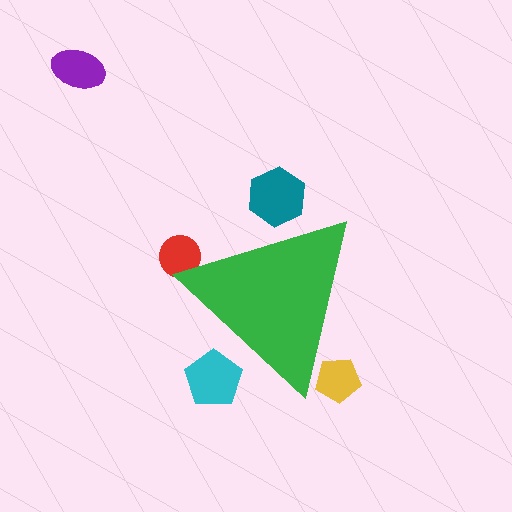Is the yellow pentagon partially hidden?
Yes, the yellow pentagon is partially hidden behind the green triangle.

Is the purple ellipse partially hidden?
No, the purple ellipse is fully visible.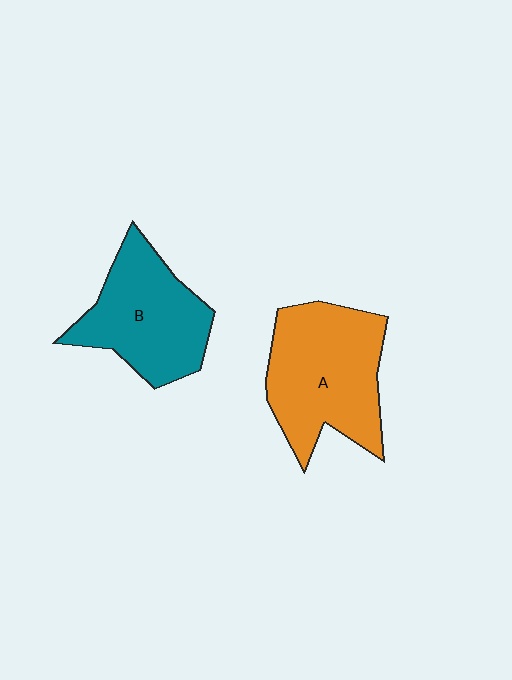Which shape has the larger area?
Shape A (orange).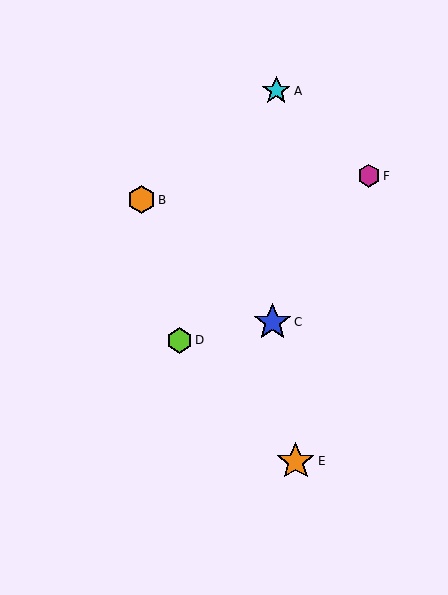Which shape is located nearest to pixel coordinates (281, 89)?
The cyan star (labeled A) at (276, 91) is nearest to that location.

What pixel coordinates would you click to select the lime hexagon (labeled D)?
Click at (180, 340) to select the lime hexagon D.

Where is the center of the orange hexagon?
The center of the orange hexagon is at (141, 200).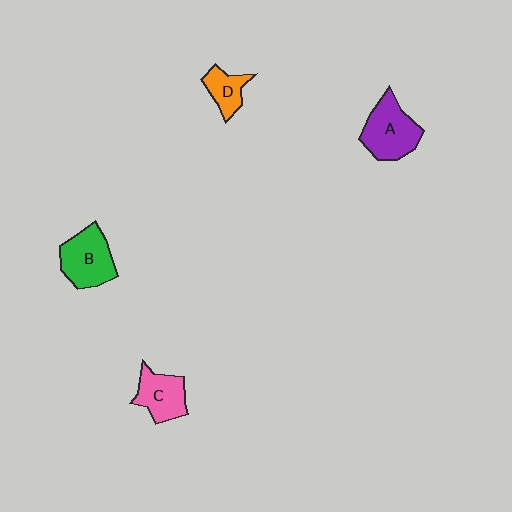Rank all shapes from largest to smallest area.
From largest to smallest: A (purple), B (green), C (pink), D (orange).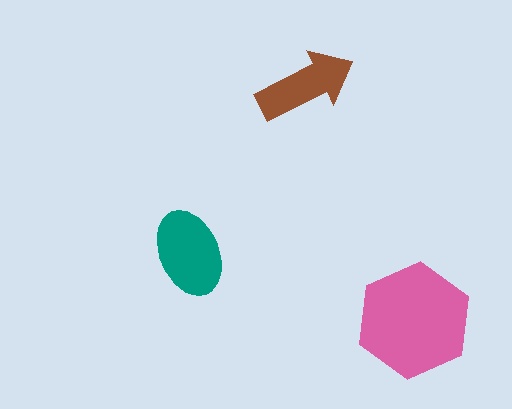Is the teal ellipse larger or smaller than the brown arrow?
Larger.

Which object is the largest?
The pink hexagon.